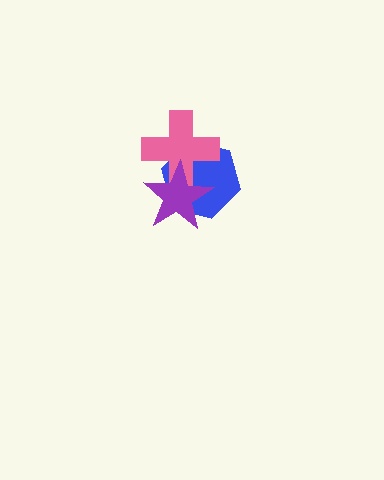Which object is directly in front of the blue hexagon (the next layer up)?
The pink cross is directly in front of the blue hexagon.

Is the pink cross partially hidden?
Yes, it is partially covered by another shape.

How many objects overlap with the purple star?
2 objects overlap with the purple star.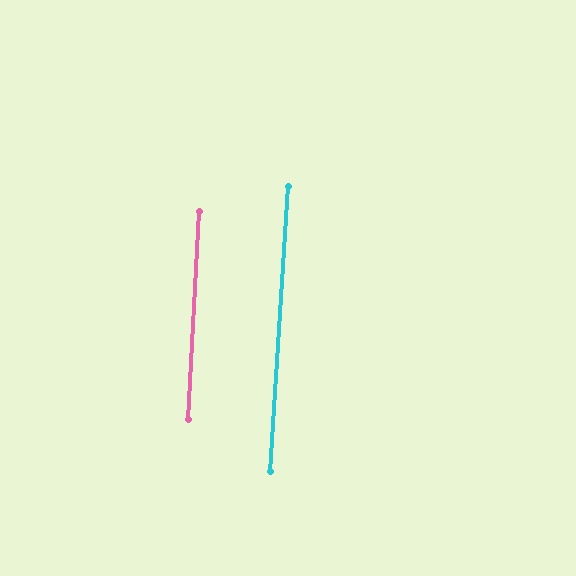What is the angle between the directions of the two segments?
Approximately 1 degree.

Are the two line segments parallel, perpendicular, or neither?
Parallel — their directions differ by only 0.7°.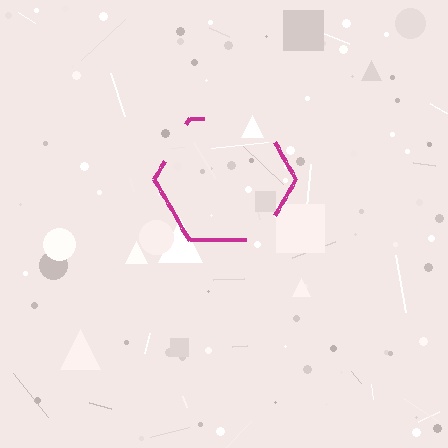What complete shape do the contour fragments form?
The contour fragments form a hexagon.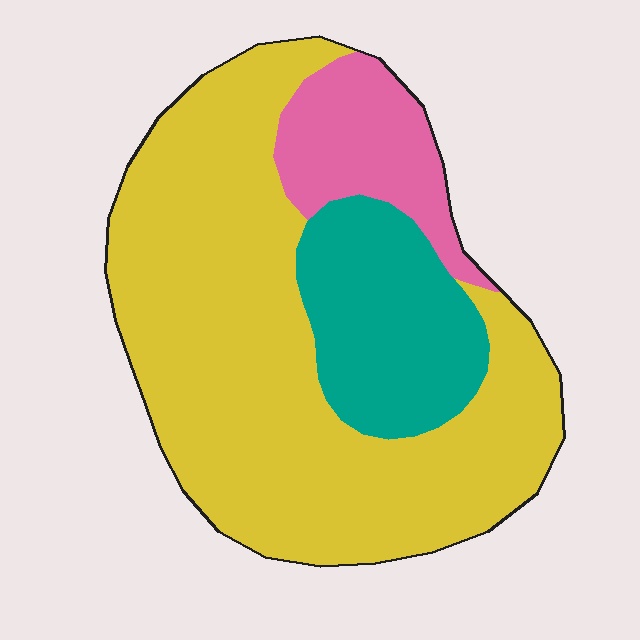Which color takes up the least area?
Pink, at roughly 15%.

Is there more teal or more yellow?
Yellow.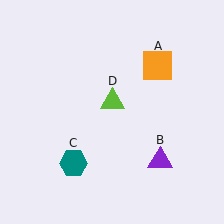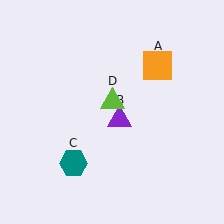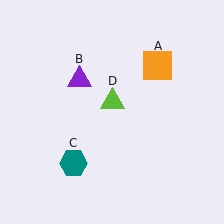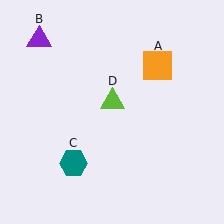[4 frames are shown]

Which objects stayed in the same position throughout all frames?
Orange square (object A) and teal hexagon (object C) and lime triangle (object D) remained stationary.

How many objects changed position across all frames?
1 object changed position: purple triangle (object B).